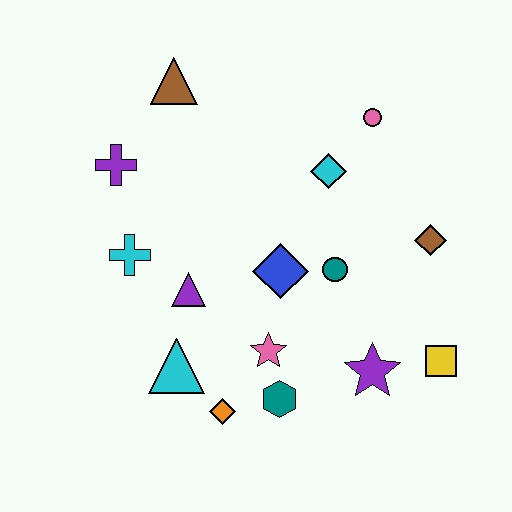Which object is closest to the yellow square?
The purple star is closest to the yellow square.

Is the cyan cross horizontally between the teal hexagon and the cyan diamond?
No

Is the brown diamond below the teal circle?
No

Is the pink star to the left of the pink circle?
Yes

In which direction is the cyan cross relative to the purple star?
The cyan cross is to the left of the purple star.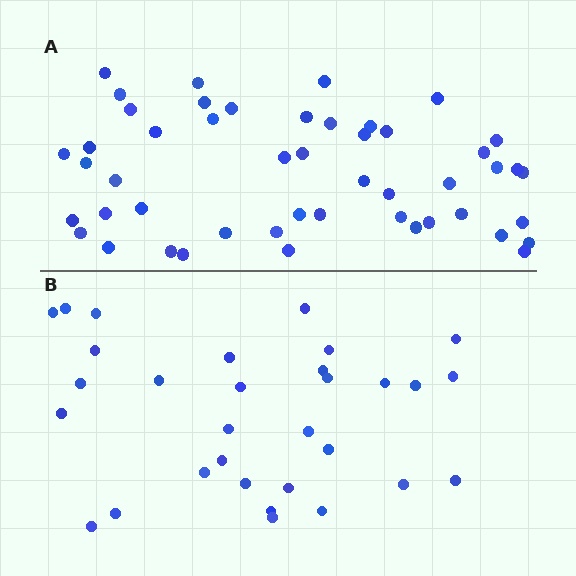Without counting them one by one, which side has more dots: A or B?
Region A (the top region) has more dots.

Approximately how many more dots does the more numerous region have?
Region A has approximately 20 more dots than region B.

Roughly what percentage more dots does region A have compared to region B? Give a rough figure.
About 60% more.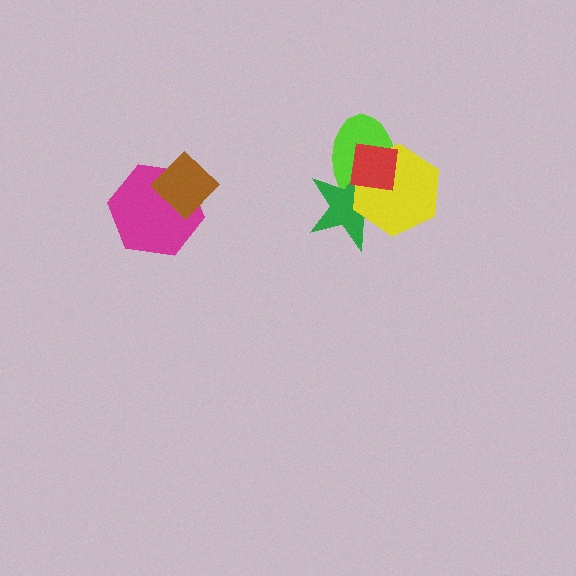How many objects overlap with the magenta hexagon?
1 object overlaps with the magenta hexagon.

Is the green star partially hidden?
Yes, it is partially covered by another shape.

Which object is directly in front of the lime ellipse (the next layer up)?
The green star is directly in front of the lime ellipse.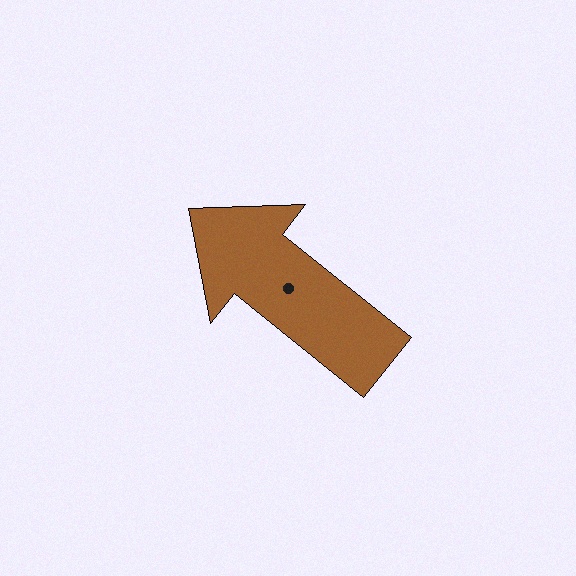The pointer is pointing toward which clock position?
Roughly 10 o'clock.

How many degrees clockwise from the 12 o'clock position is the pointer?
Approximately 309 degrees.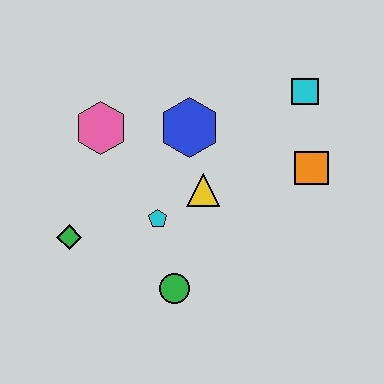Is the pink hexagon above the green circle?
Yes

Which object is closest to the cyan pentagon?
The yellow triangle is closest to the cyan pentagon.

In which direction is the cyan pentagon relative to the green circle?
The cyan pentagon is above the green circle.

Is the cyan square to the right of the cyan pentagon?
Yes